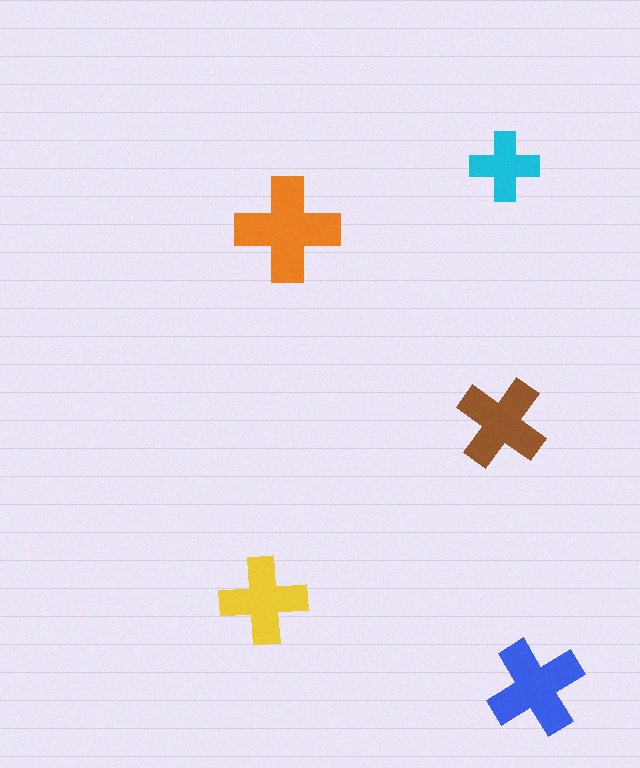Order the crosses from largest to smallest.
the orange one, the blue one, the brown one, the yellow one, the cyan one.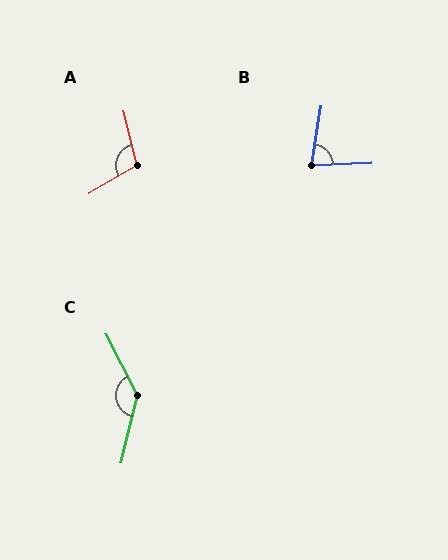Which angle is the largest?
C, at approximately 140 degrees.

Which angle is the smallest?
B, at approximately 79 degrees.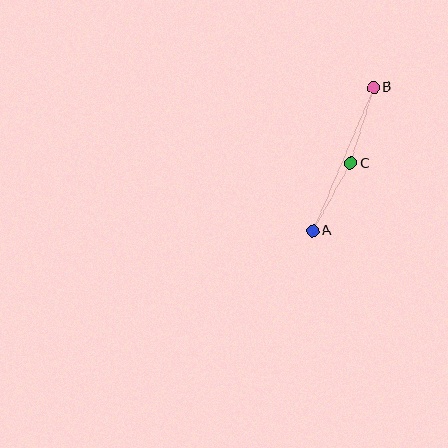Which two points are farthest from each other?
Points A and B are farthest from each other.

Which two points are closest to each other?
Points A and C are closest to each other.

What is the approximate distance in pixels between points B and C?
The distance between B and C is approximately 79 pixels.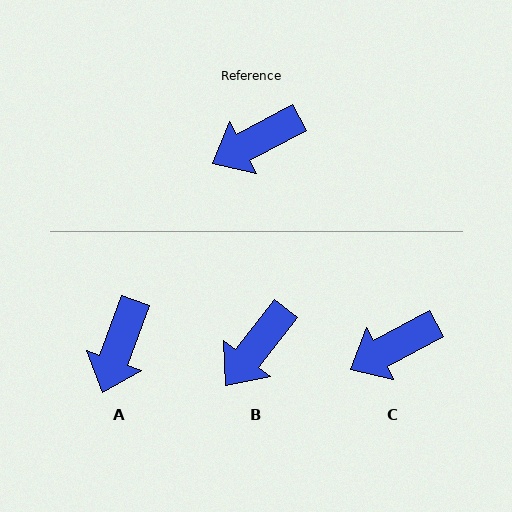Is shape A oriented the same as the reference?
No, it is off by about 42 degrees.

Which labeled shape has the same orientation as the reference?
C.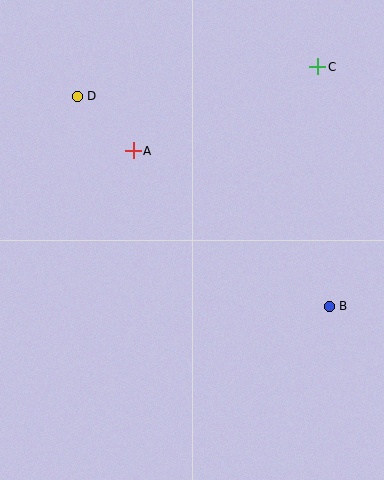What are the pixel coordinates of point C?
Point C is at (318, 67).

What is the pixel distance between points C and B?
The distance between C and B is 239 pixels.